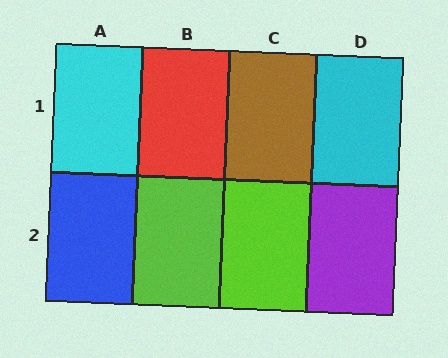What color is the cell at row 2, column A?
Blue.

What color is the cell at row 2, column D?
Purple.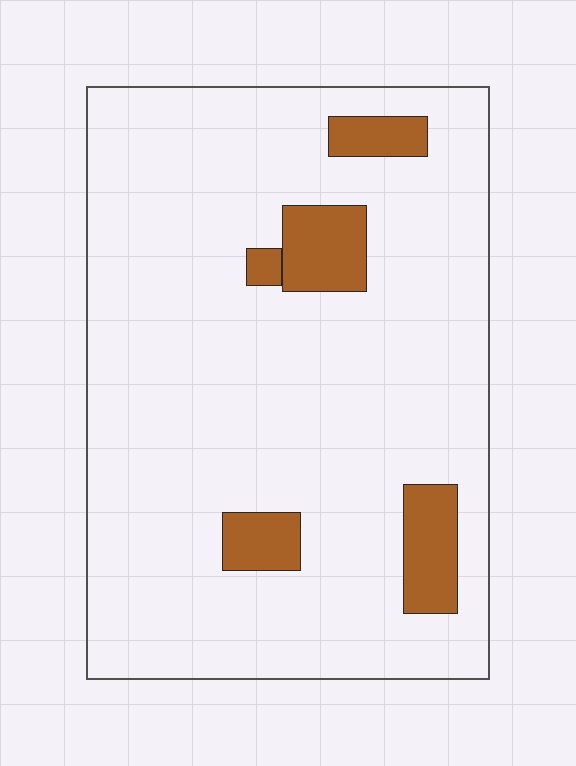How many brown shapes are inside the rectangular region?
5.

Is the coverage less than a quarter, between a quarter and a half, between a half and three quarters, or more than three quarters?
Less than a quarter.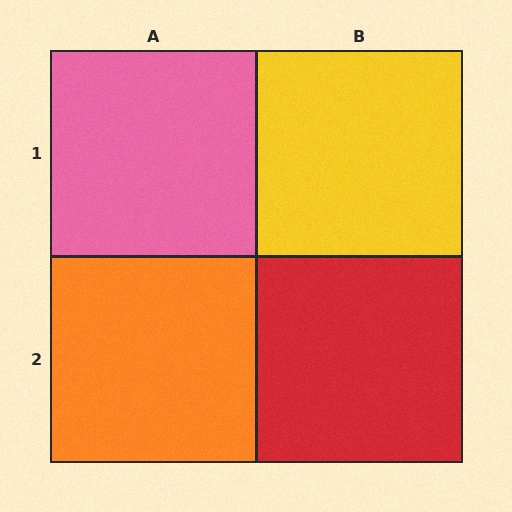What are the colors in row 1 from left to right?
Pink, yellow.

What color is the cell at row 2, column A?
Orange.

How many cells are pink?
1 cell is pink.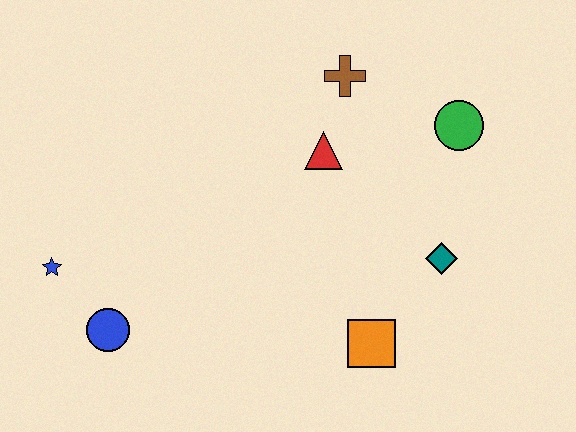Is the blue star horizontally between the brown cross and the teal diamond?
No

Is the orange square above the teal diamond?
No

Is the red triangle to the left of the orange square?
Yes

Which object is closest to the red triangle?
The brown cross is closest to the red triangle.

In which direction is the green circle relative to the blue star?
The green circle is to the right of the blue star.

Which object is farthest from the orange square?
The blue star is farthest from the orange square.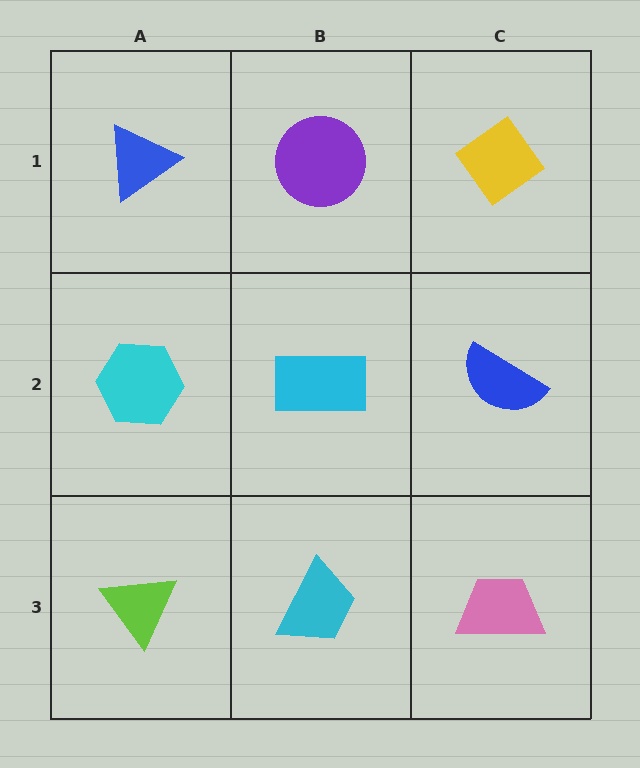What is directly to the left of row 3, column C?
A cyan trapezoid.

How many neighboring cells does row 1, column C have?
2.